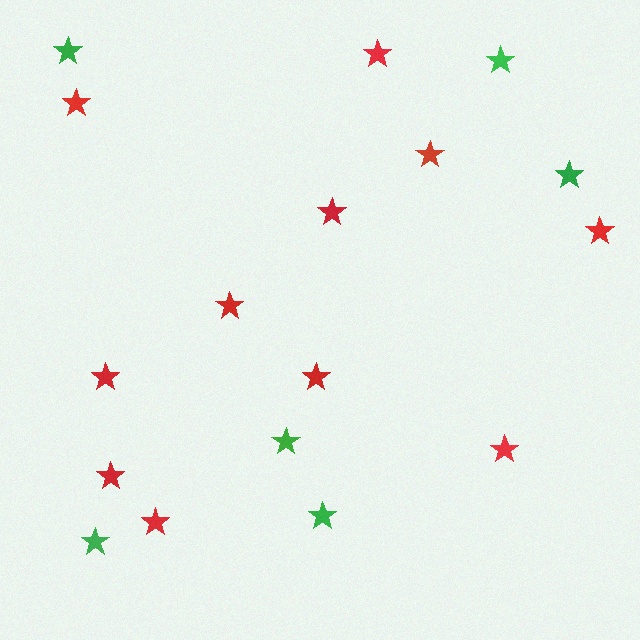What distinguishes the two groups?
There are 2 groups: one group of green stars (6) and one group of red stars (11).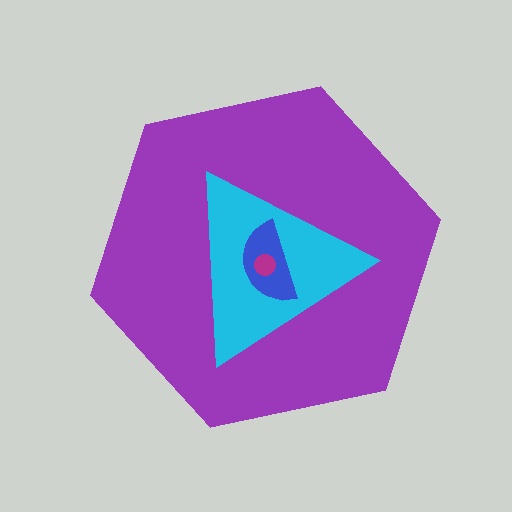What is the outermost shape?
The purple hexagon.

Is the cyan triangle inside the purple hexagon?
Yes.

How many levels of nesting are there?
4.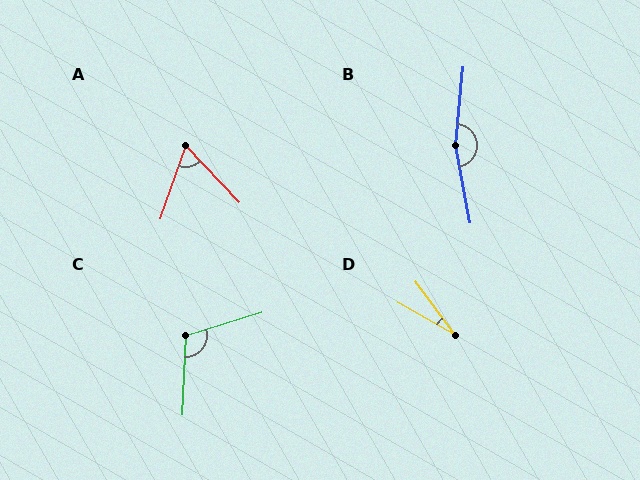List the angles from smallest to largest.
D (24°), A (62°), C (109°), B (164°).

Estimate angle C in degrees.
Approximately 109 degrees.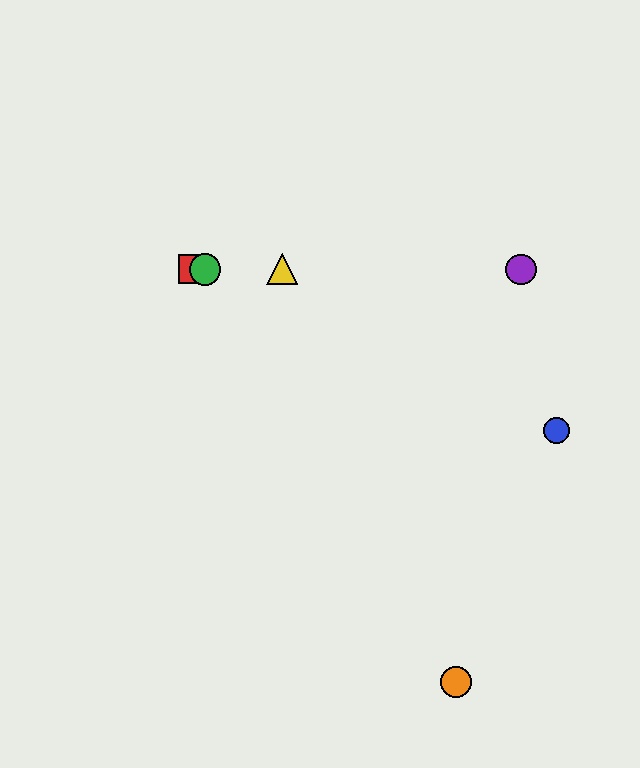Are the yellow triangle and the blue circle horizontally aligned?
No, the yellow triangle is at y≈269 and the blue circle is at y≈431.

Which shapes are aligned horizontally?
The red square, the green circle, the yellow triangle, the purple circle are aligned horizontally.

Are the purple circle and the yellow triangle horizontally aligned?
Yes, both are at y≈269.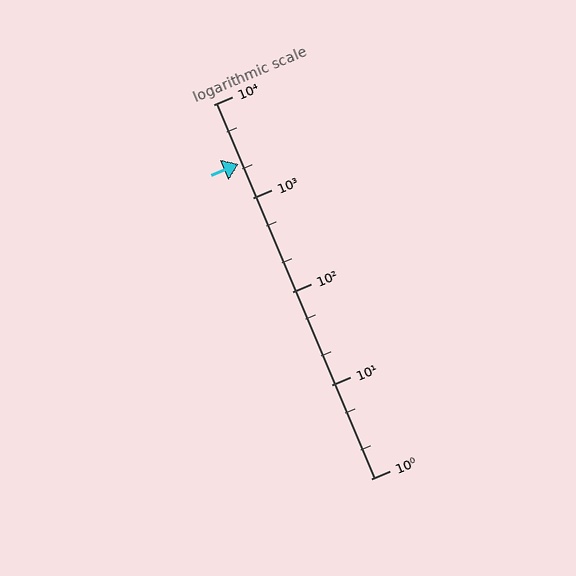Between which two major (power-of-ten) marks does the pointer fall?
The pointer is between 1000 and 10000.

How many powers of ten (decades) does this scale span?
The scale spans 4 decades, from 1 to 10000.